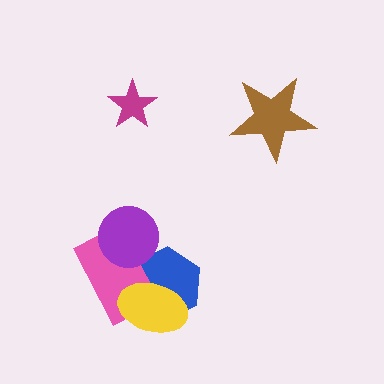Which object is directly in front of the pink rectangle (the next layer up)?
The purple circle is directly in front of the pink rectangle.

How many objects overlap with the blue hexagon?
3 objects overlap with the blue hexagon.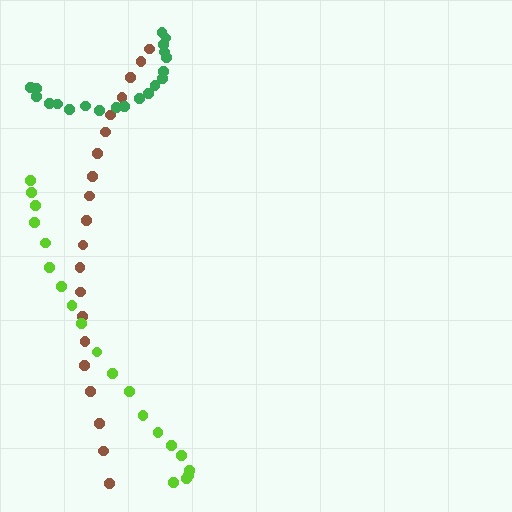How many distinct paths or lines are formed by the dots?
There are 3 distinct paths.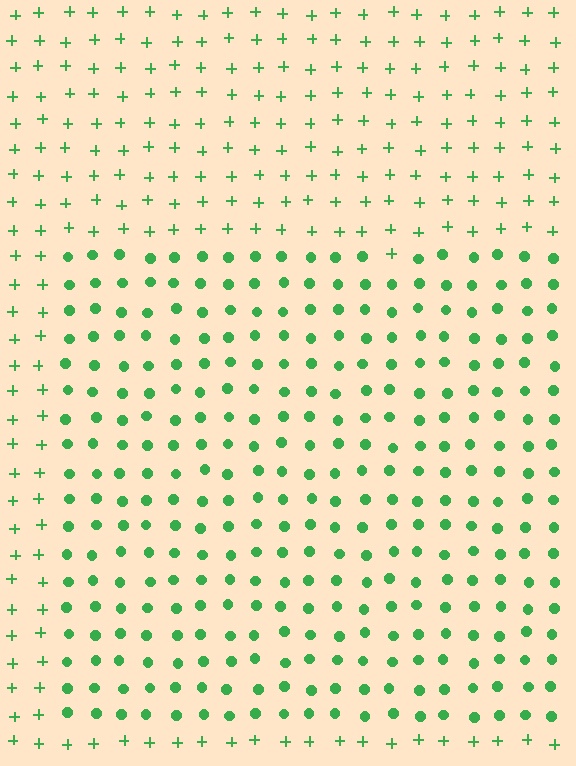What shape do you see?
I see a rectangle.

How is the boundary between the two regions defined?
The boundary is defined by a change in element shape: circles inside vs. plus signs outside. All elements share the same color and spacing.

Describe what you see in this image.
The image is filled with small green elements arranged in a uniform grid. A rectangle-shaped region contains circles, while the surrounding area contains plus signs. The boundary is defined purely by the change in element shape.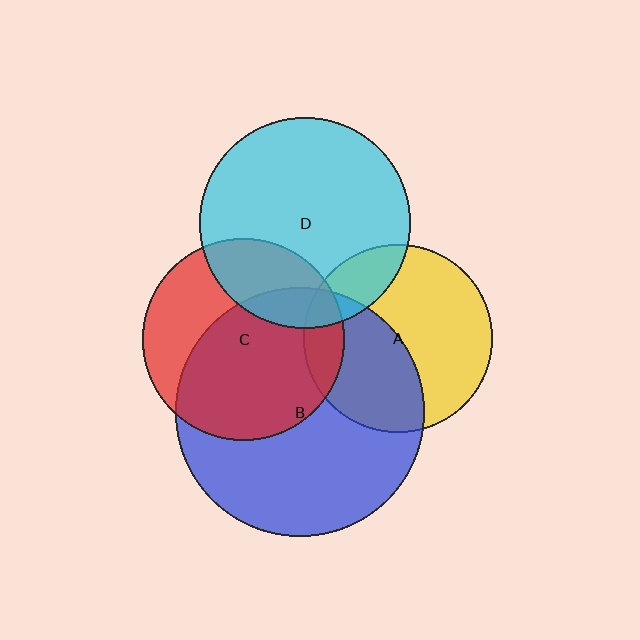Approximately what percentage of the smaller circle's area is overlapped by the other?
Approximately 60%.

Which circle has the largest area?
Circle B (blue).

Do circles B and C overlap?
Yes.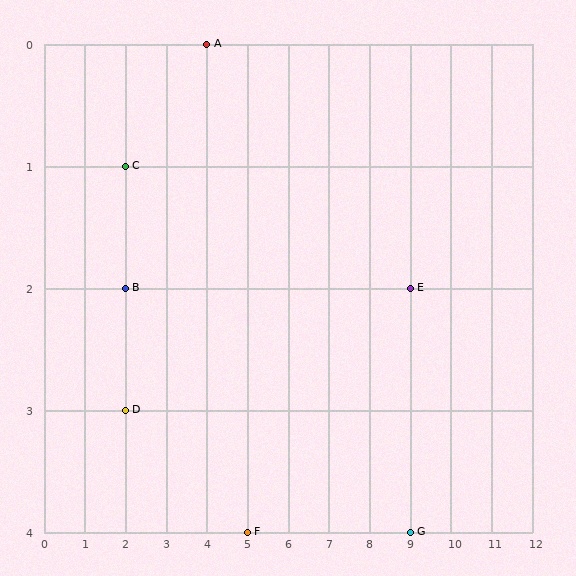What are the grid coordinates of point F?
Point F is at grid coordinates (5, 4).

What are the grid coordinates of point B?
Point B is at grid coordinates (2, 2).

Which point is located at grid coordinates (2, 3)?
Point D is at (2, 3).